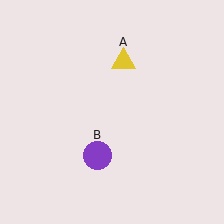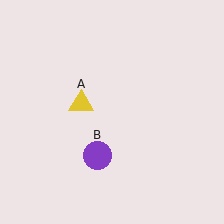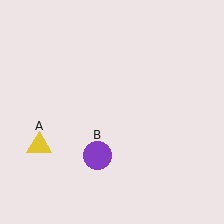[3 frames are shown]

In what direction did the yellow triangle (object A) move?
The yellow triangle (object A) moved down and to the left.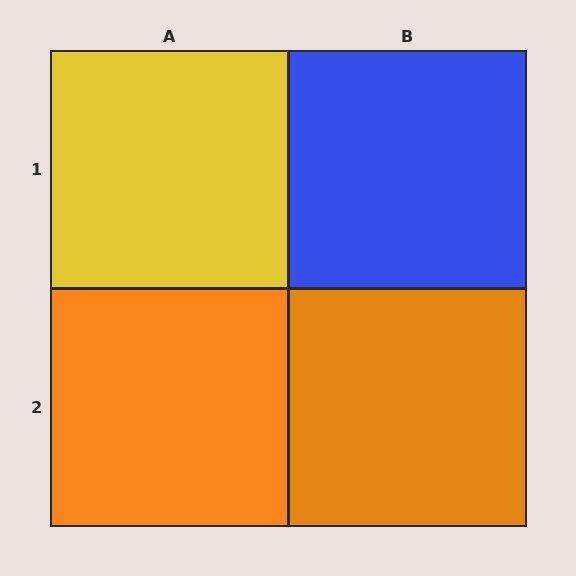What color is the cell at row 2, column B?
Orange.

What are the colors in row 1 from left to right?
Yellow, blue.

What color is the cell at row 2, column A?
Orange.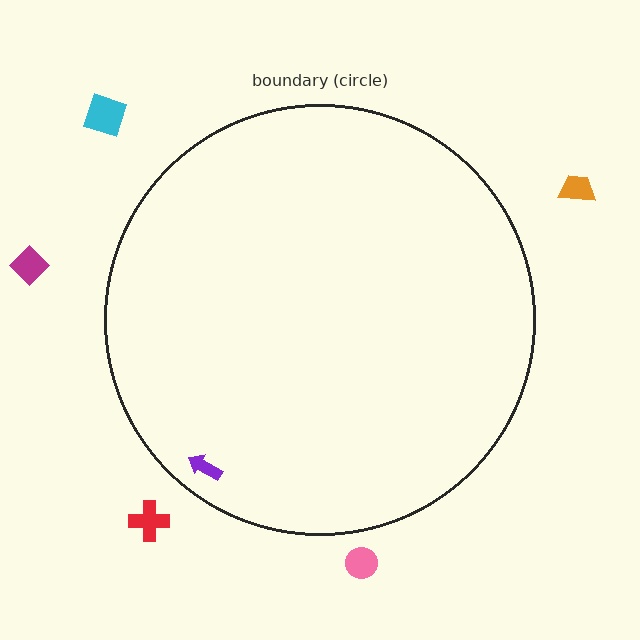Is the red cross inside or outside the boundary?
Outside.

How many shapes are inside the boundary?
1 inside, 5 outside.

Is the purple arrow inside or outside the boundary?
Inside.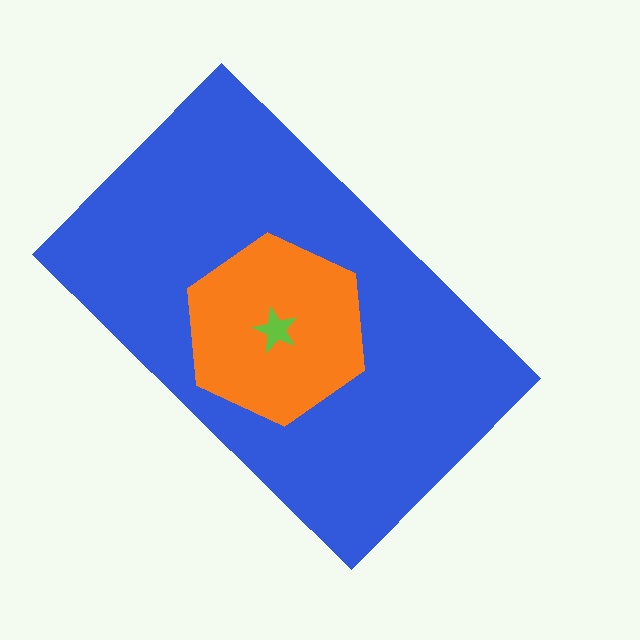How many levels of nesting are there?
3.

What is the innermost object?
The lime star.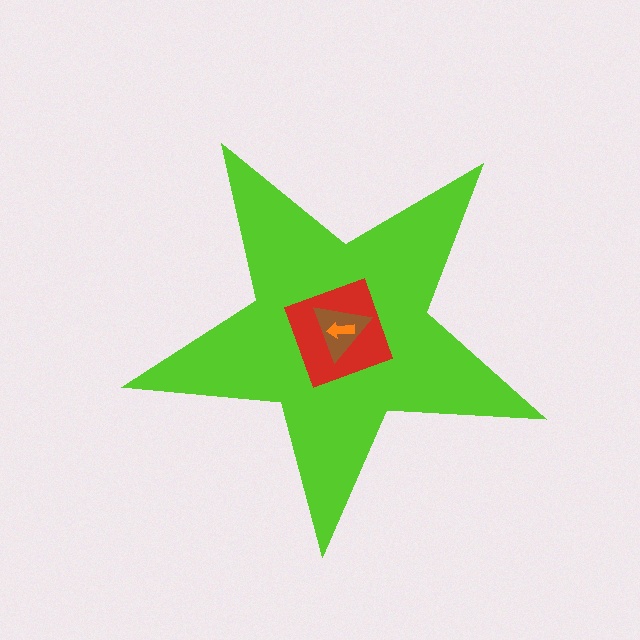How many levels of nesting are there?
4.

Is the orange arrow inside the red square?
Yes.